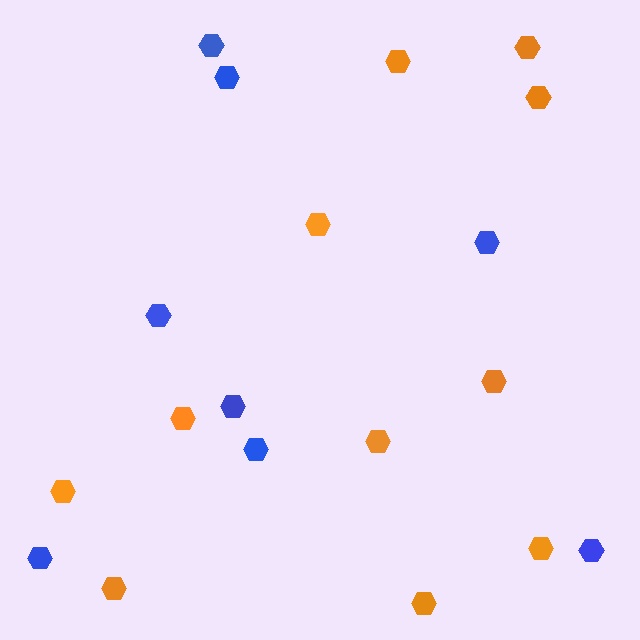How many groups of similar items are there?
There are 2 groups: one group of blue hexagons (8) and one group of orange hexagons (11).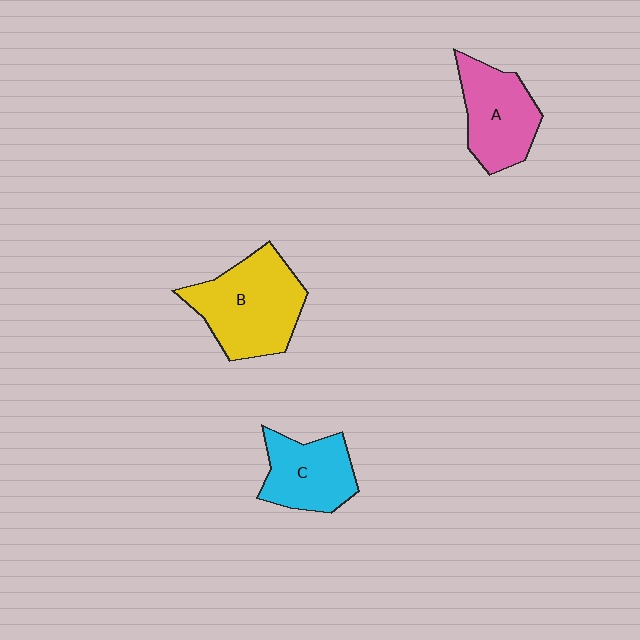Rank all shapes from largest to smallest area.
From largest to smallest: B (yellow), A (pink), C (cyan).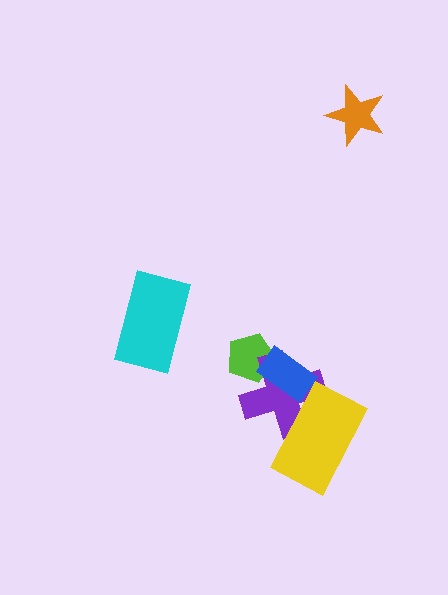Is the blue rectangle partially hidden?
No, no other shape covers it.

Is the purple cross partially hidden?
Yes, it is partially covered by another shape.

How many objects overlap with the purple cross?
3 objects overlap with the purple cross.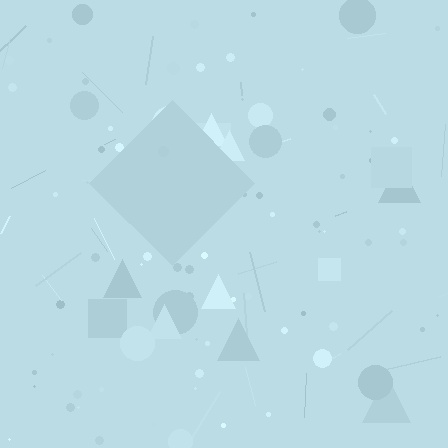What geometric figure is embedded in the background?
A diamond is embedded in the background.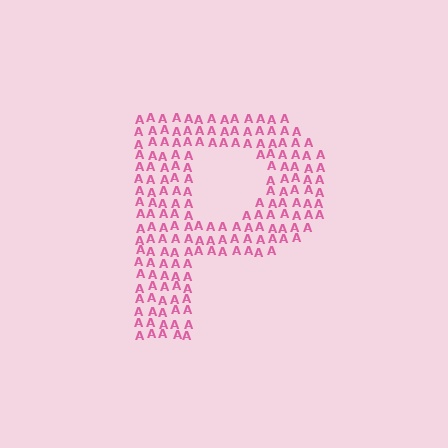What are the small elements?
The small elements are letter A's.